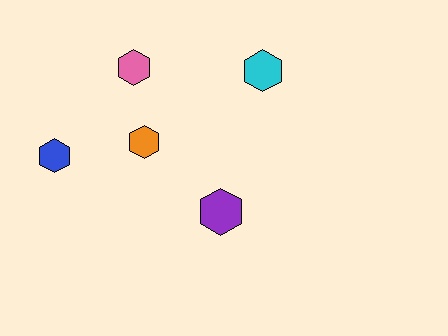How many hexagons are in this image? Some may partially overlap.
There are 5 hexagons.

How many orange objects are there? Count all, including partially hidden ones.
There is 1 orange object.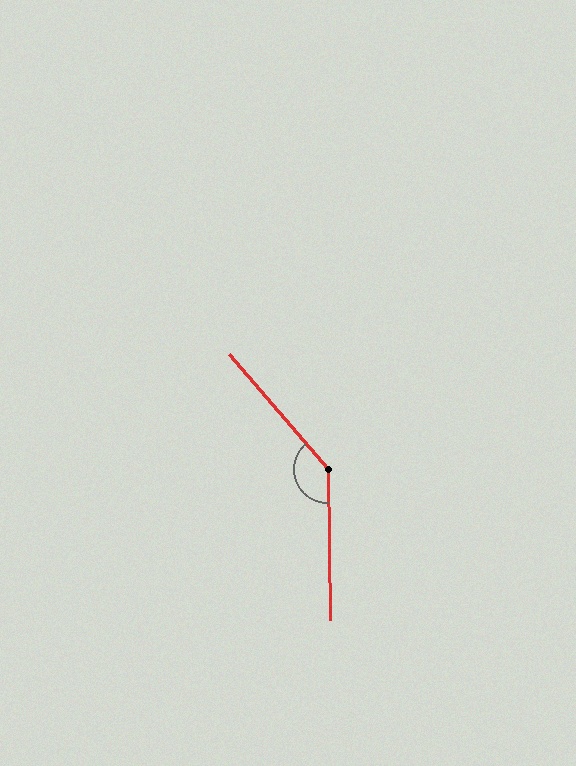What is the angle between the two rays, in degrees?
Approximately 140 degrees.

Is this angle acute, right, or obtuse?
It is obtuse.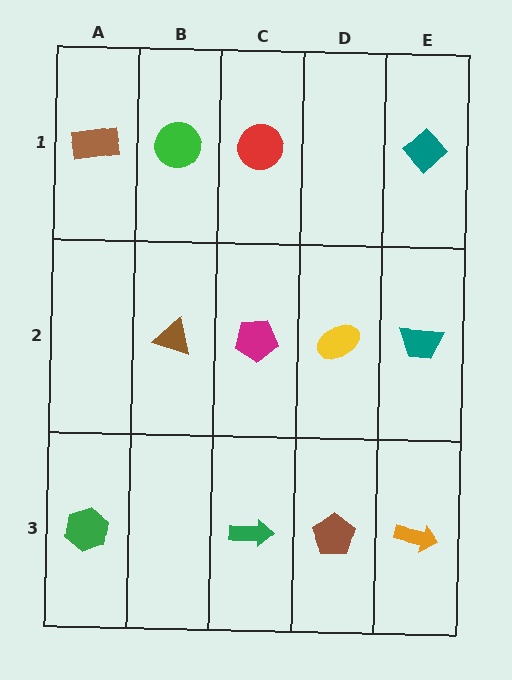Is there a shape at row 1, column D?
No, that cell is empty.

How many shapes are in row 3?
4 shapes.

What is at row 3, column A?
A green hexagon.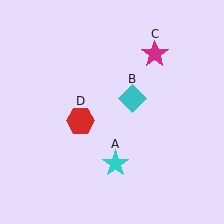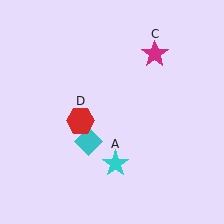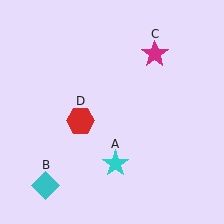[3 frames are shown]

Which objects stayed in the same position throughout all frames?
Cyan star (object A) and magenta star (object C) and red hexagon (object D) remained stationary.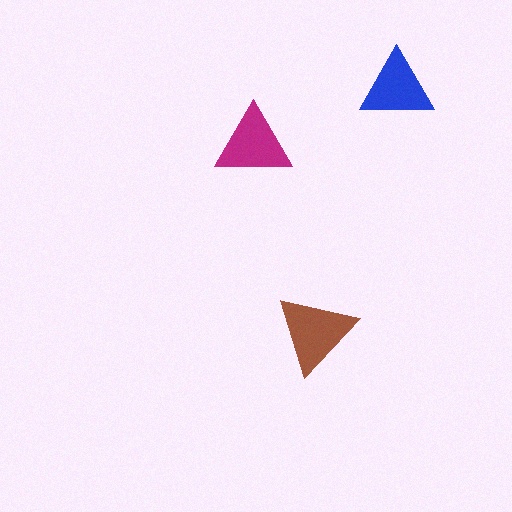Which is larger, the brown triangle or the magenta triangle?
The brown one.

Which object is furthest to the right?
The blue triangle is rightmost.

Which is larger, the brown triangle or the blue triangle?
The brown one.